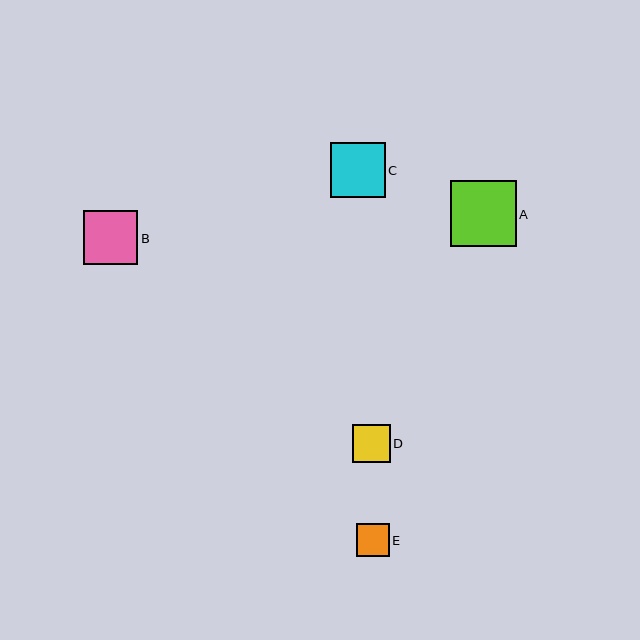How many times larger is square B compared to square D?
Square B is approximately 1.4 times the size of square D.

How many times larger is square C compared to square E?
Square C is approximately 1.7 times the size of square E.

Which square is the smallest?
Square E is the smallest with a size of approximately 33 pixels.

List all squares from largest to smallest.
From largest to smallest: A, C, B, D, E.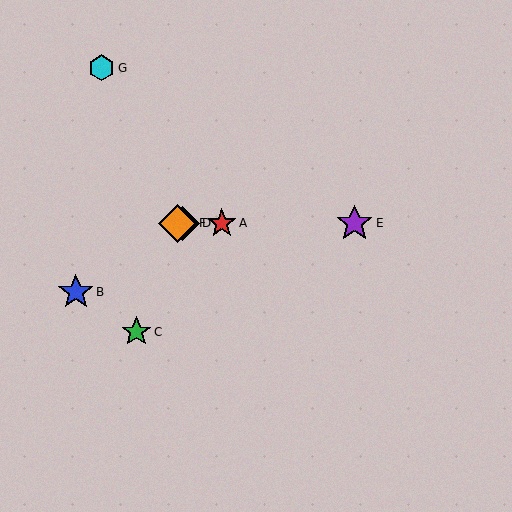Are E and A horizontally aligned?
Yes, both are at y≈223.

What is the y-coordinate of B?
Object B is at y≈292.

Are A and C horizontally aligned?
No, A is at y≈223 and C is at y≈332.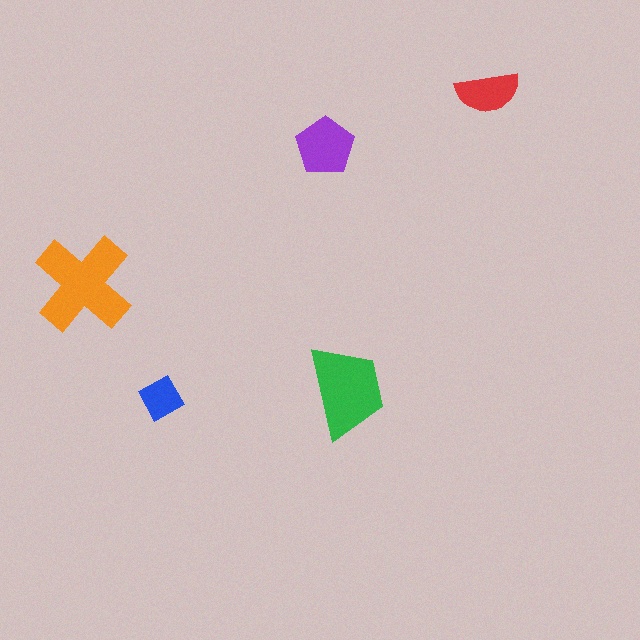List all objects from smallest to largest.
The blue diamond, the red semicircle, the purple pentagon, the green trapezoid, the orange cross.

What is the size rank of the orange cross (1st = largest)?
1st.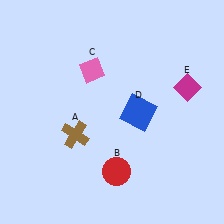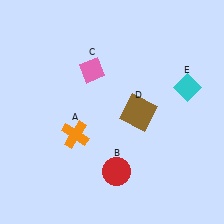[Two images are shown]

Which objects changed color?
A changed from brown to orange. D changed from blue to brown. E changed from magenta to cyan.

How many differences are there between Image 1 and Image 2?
There are 3 differences between the two images.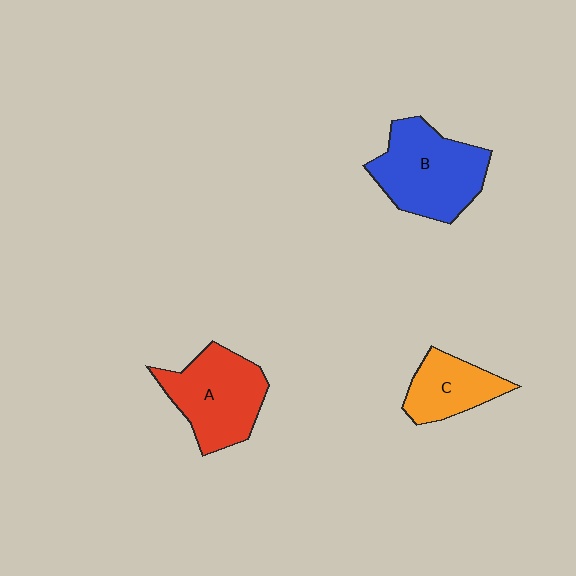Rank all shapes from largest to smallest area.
From largest to smallest: B (blue), A (red), C (orange).